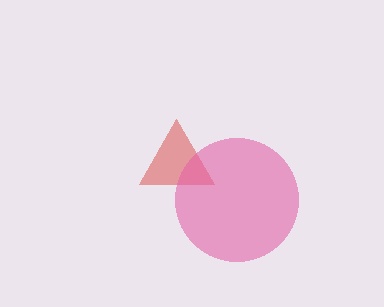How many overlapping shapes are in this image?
There are 2 overlapping shapes in the image.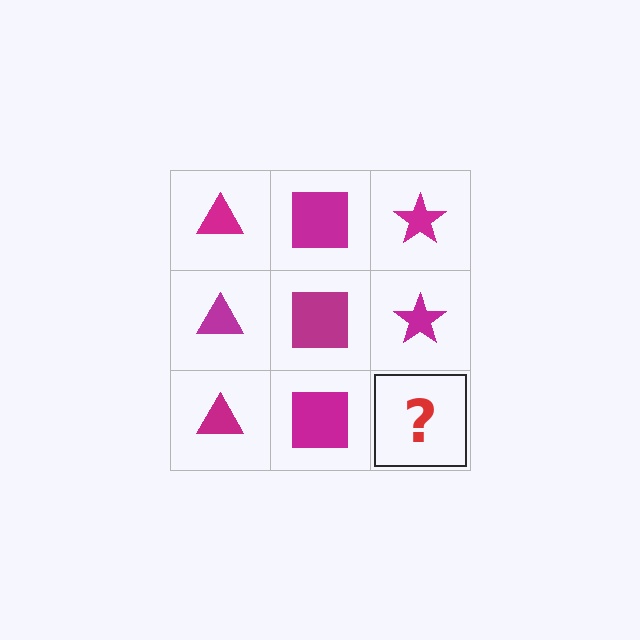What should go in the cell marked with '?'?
The missing cell should contain a magenta star.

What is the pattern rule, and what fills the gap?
The rule is that each column has a consistent shape. The gap should be filled with a magenta star.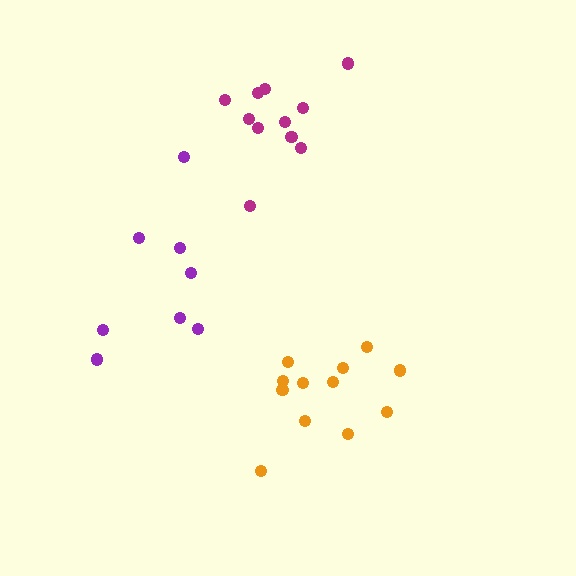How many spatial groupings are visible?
There are 3 spatial groupings.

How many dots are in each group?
Group 1: 12 dots, Group 2: 11 dots, Group 3: 8 dots (31 total).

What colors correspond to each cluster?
The clusters are colored: orange, magenta, purple.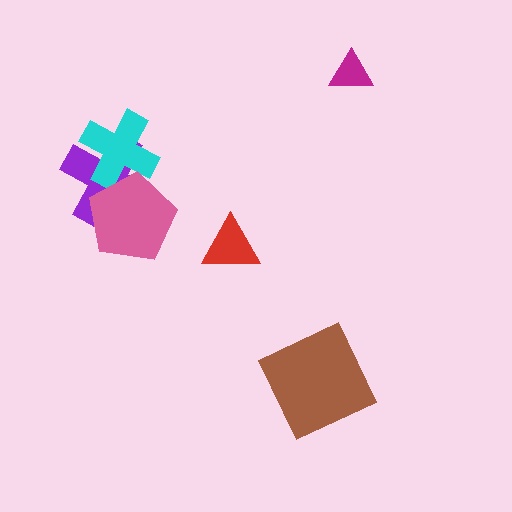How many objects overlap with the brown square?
0 objects overlap with the brown square.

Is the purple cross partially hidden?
Yes, it is partially covered by another shape.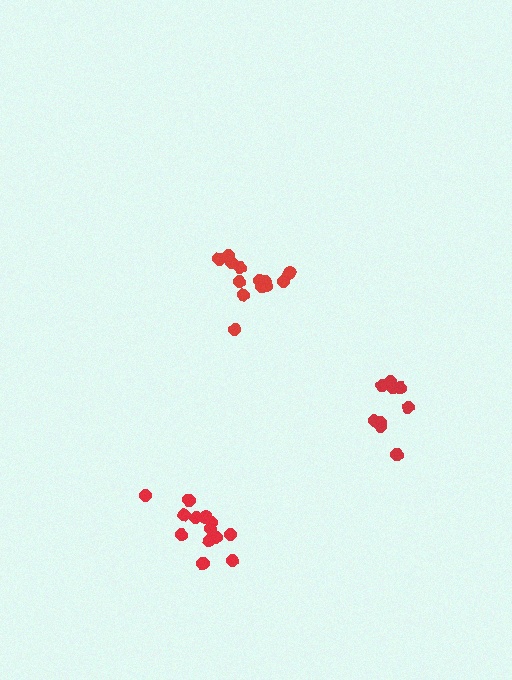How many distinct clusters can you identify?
There are 3 distinct clusters.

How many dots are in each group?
Group 1: 13 dots, Group 2: 13 dots, Group 3: 9 dots (35 total).